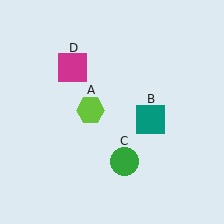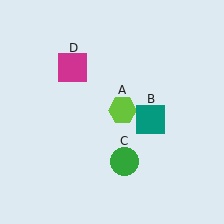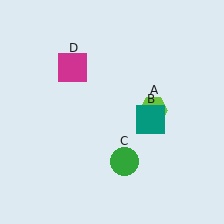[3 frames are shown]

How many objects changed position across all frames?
1 object changed position: lime hexagon (object A).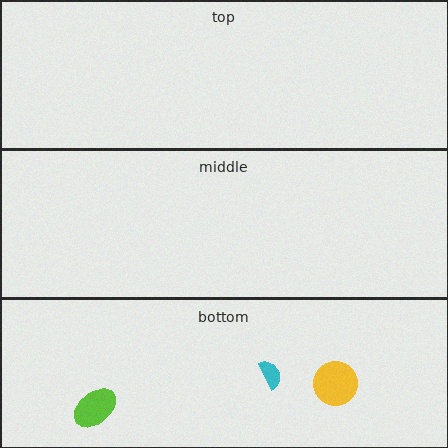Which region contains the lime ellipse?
The bottom region.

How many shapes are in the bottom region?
3.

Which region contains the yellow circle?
The bottom region.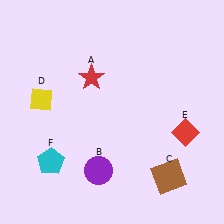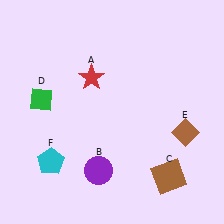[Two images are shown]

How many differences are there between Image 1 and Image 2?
There are 2 differences between the two images.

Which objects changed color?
D changed from yellow to green. E changed from red to brown.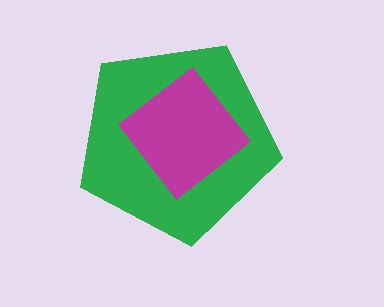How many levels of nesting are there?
2.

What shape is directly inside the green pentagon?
The magenta diamond.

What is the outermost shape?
The green pentagon.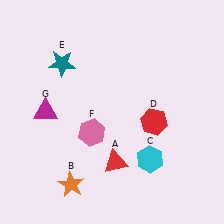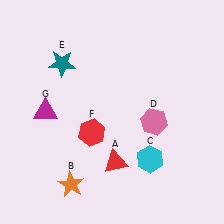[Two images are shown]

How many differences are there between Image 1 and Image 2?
There are 2 differences between the two images.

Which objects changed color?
D changed from red to pink. F changed from pink to red.